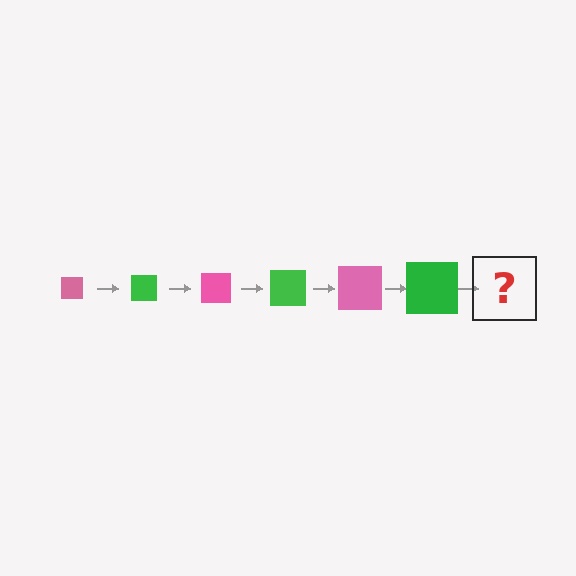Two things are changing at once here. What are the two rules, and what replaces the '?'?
The two rules are that the square grows larger each step and the color cycles through pink and green. The '?' should be a pink square, larger than the previous one.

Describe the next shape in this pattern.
It should be a pink square, larger than the previous one.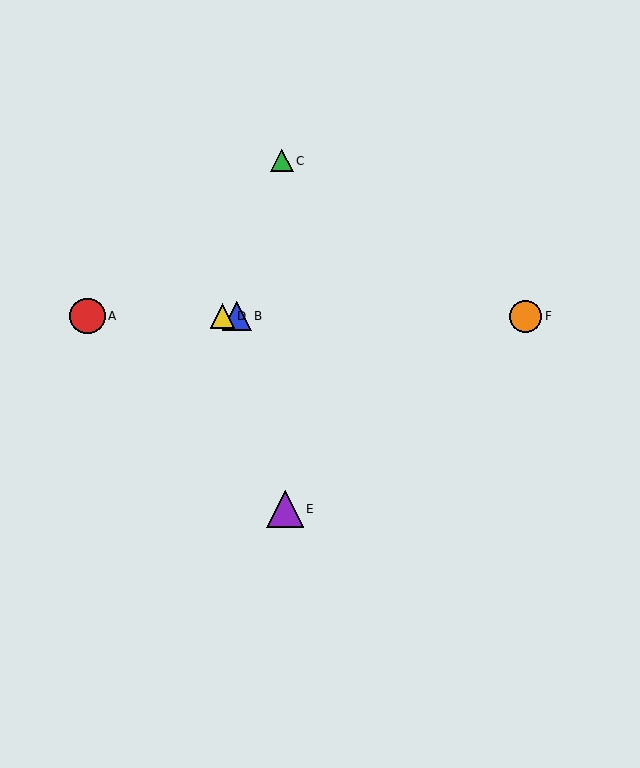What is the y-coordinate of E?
Object E is at y≈509.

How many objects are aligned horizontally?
4 objects (A, B, D, F) are aligned horizontally.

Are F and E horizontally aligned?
No, F is at y≈316 and E is at y≈509.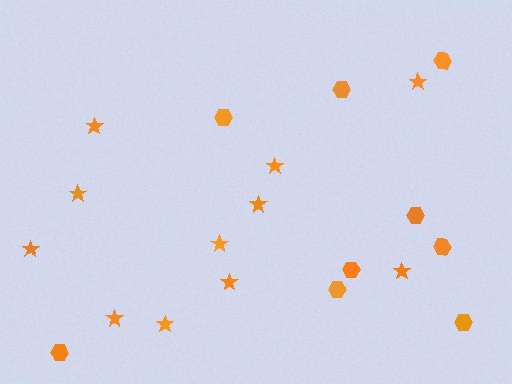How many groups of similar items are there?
There are 2 groups: one group of stars (11) and one group of hexagons (9).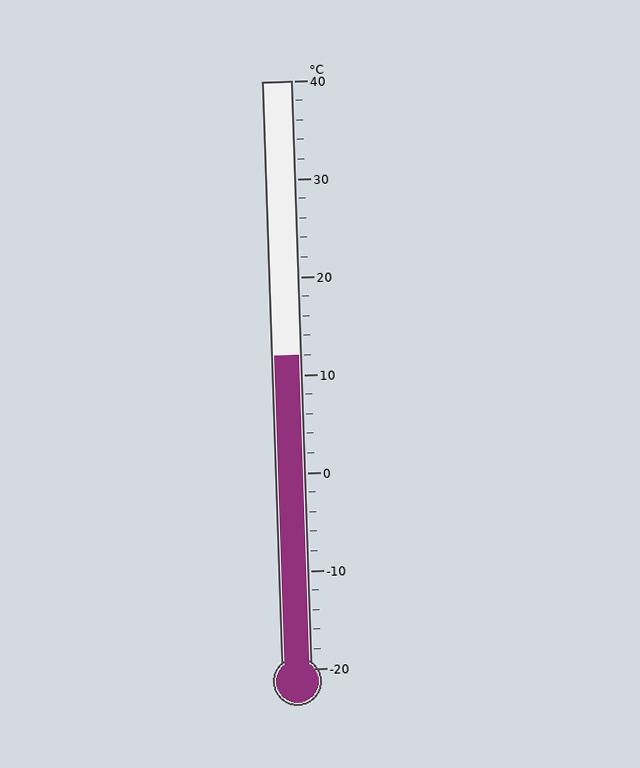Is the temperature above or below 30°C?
The temperature is below 30°C.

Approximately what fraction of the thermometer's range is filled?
The thermometer is filled to approximately 55% of its range.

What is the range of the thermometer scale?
The thermometer scale ranges from -20°C to 40°C.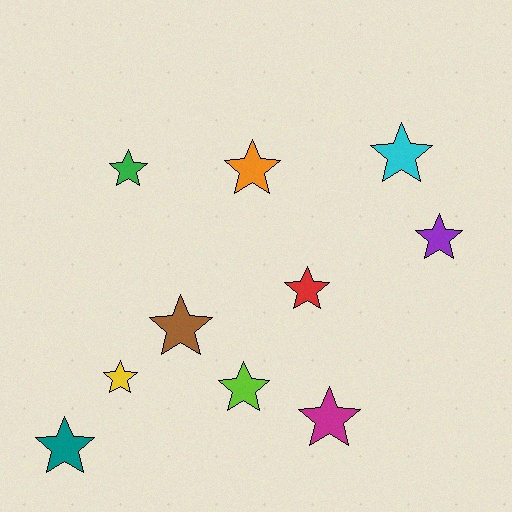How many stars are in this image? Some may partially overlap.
There are 10 stars.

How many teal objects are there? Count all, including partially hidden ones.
There is 1 teal object.